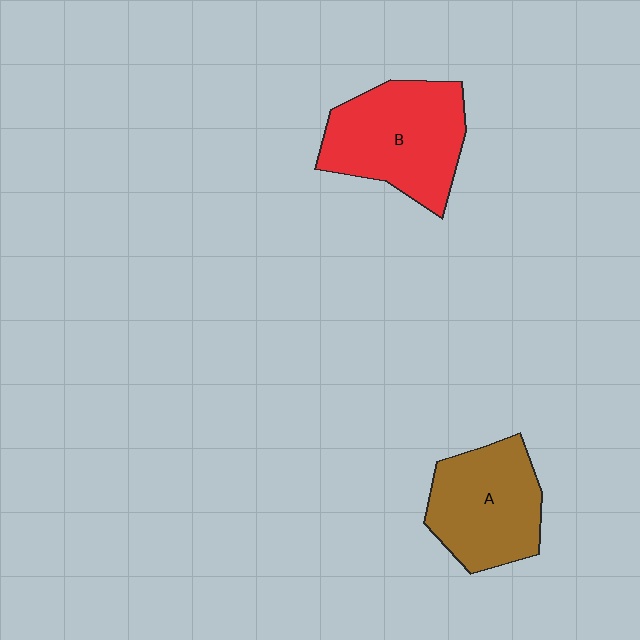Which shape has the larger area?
Shape B (red).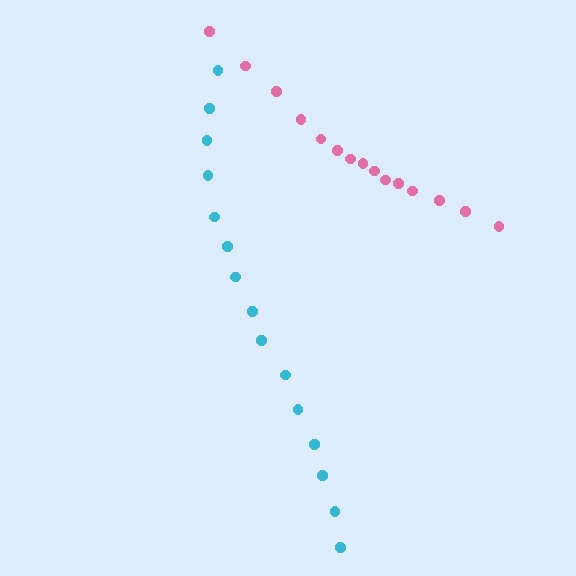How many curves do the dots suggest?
There are 2 distinct paths.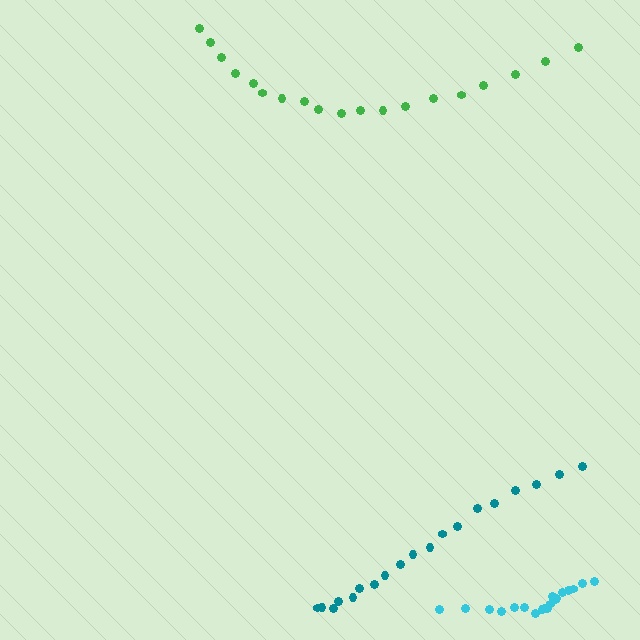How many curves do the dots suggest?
There are 3 distinct paths.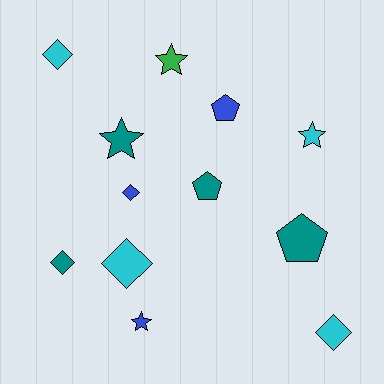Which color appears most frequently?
Cyan, with 4 objects.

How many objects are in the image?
There are 12 objects.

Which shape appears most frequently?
Diamond, with 5 objects.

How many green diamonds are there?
There are no green diamonds.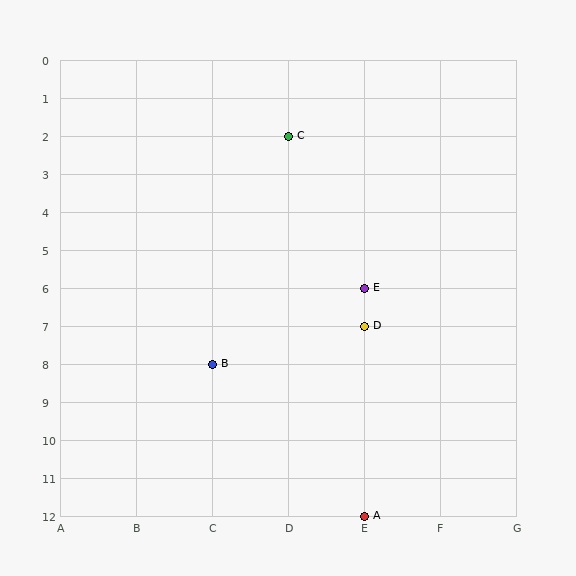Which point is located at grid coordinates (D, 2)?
Point C is at (D, 2).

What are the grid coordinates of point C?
Point C is at grid coordinates (D, 2).